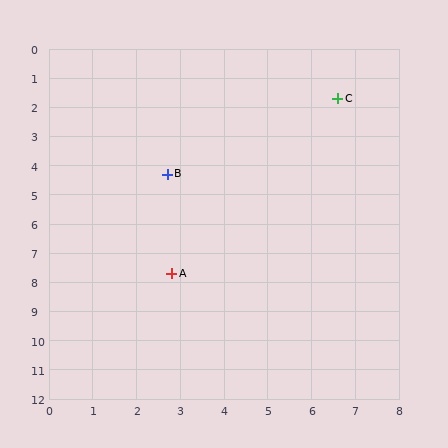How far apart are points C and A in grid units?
Points C and A are about 7.1 grid units apart.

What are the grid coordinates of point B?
Point B is at approximately (2.7, 4.3).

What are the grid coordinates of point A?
Point A is at approximately (2.8, 7.7).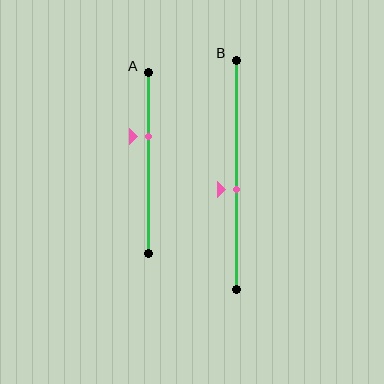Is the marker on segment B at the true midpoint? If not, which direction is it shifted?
No, the marker on segment B is shifted downward by about 6% of the segment length.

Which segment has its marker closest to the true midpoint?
Segment B has its marker closest to the true midpoint.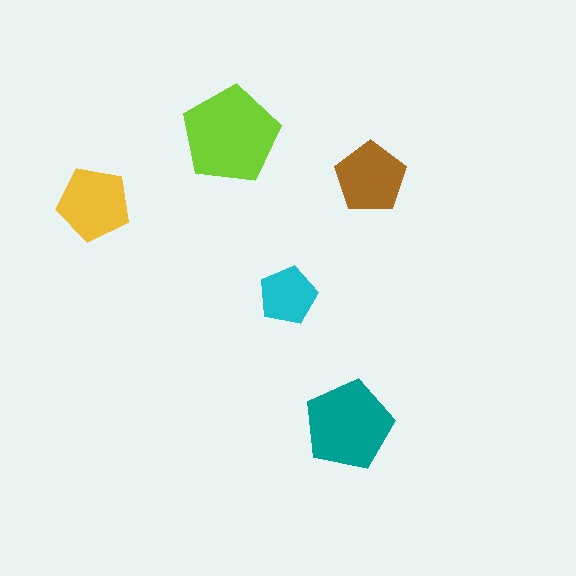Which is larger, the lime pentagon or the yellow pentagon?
The lime one.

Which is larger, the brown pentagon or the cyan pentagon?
The brown one.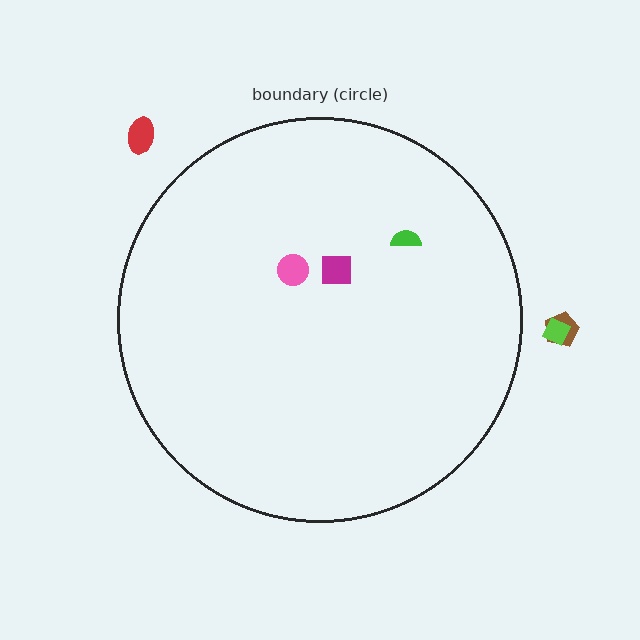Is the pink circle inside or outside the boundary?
Inside.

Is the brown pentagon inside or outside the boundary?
Outside.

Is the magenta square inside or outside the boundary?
Inside.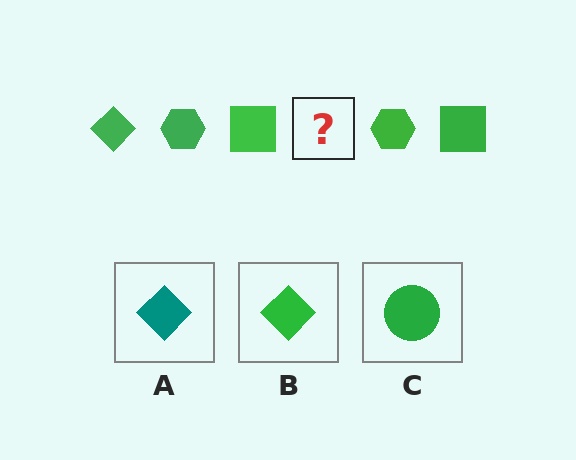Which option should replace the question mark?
Option B.